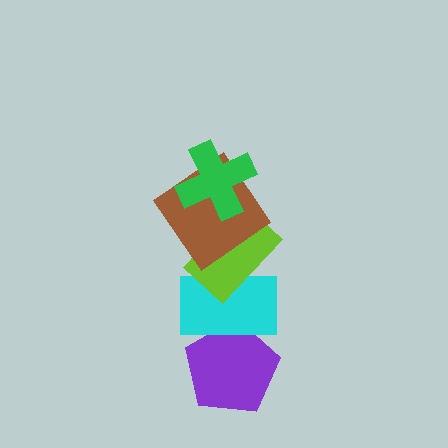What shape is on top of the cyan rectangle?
The lime rectangle is on top of the cyan rectangle.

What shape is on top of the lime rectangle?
The brown diamond is on top of the lime rectangle.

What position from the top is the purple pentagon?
The purple pentagon is 5th from the top.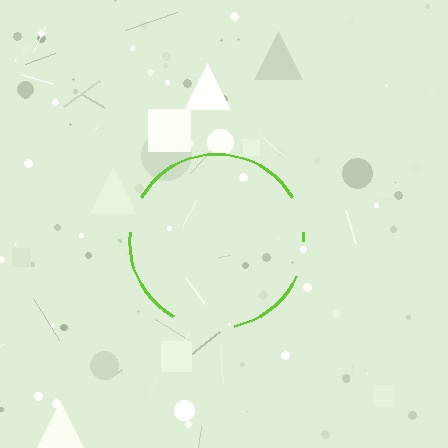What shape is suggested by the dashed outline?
The dashed outline suggests a circle.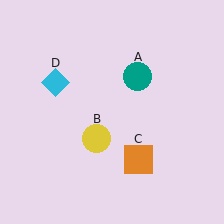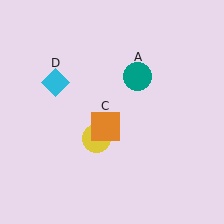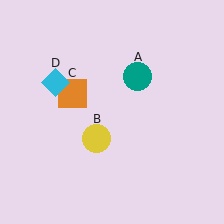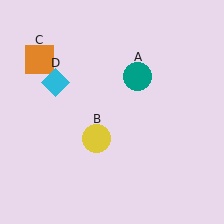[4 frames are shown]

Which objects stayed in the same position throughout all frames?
Teal circle (object A) and yellow circle (object B) and cyan diamond (object D) remained stationary.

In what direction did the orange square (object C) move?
The orange square (object C) moved up and to the left.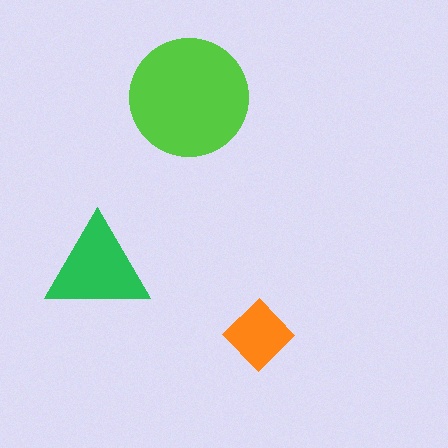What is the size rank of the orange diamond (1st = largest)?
3rd.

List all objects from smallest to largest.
The orange diamond, the green triangle, the lime circle.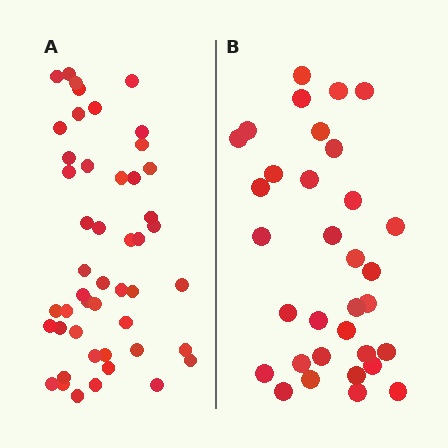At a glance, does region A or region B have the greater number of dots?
Region A (the left region) has more dots.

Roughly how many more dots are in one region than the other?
Region A has approximately 15 more dots than region B.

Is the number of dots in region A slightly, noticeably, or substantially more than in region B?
Region A has substantially more. The ratio is roughly 1.5 to 1.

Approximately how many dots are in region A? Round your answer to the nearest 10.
About 50 dots. (The exact count is 48, which rounds to 50.)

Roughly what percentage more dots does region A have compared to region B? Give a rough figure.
About 45% more.